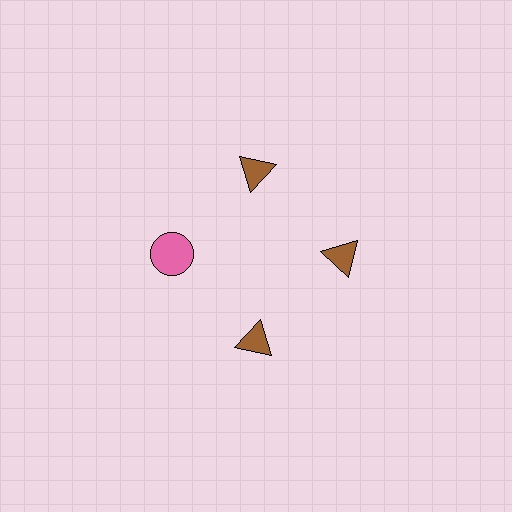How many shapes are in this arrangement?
There are 4 shapes arranged in a ring pattern.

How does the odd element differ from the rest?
It differs in both color (pink instead of brown) and shape (circle instead of triangle).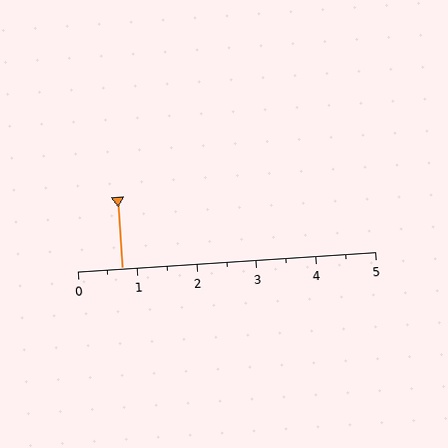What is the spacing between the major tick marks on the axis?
The major ticks are spaced 1 apart.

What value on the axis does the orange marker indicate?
The marker indicates approximately 0.8.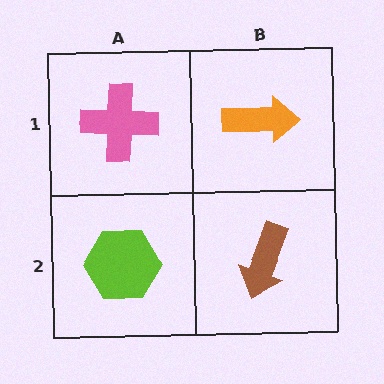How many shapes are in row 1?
2 shapes.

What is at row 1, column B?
An orange arrow.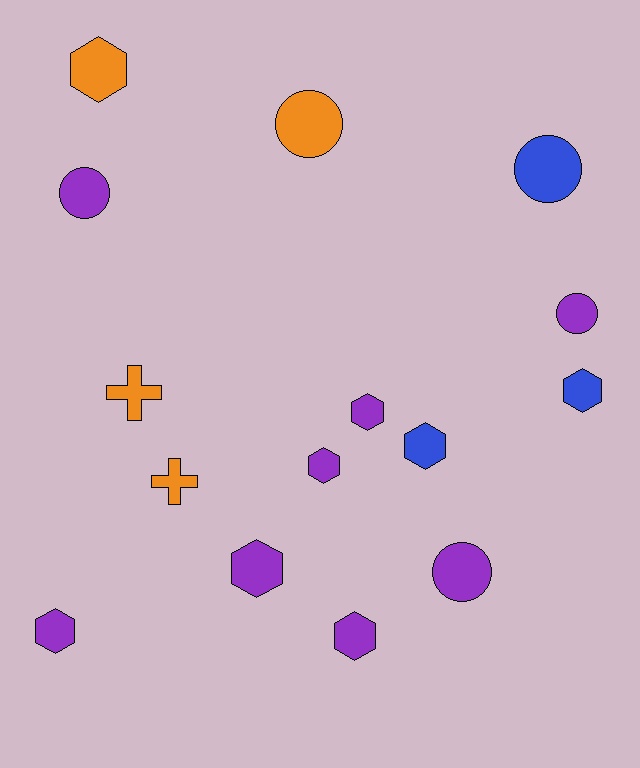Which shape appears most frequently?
Hexagon, with 8 objects.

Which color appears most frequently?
Purple, with 8 objects.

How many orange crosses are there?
There are 2 orange crosses.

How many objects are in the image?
There are 15 objects.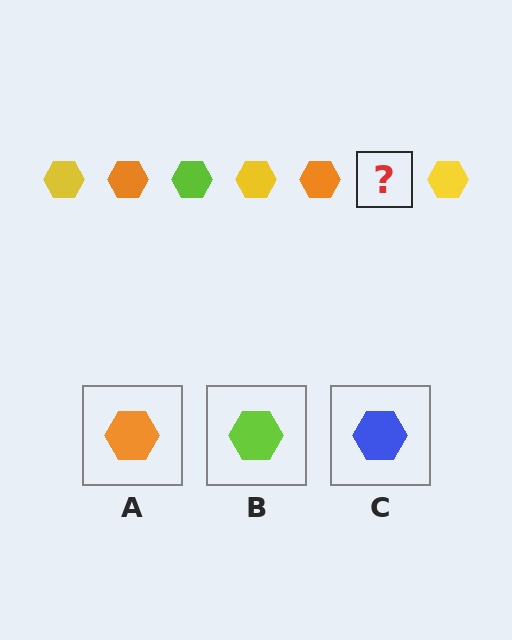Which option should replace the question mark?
Option B.